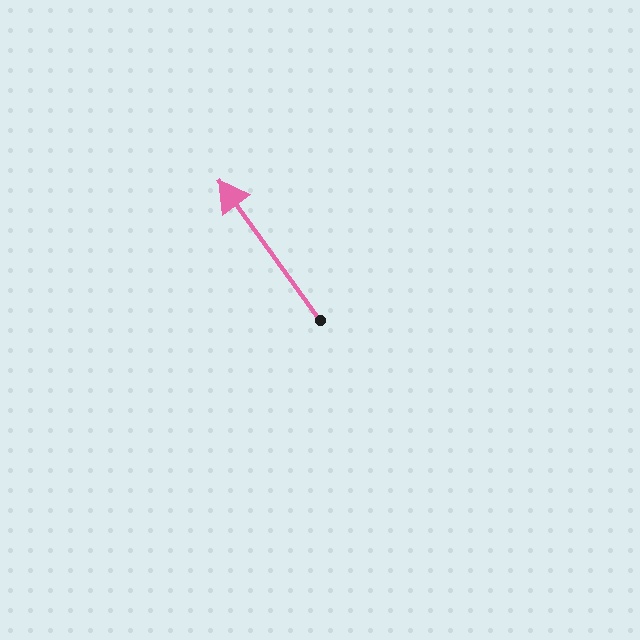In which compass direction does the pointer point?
Northwest.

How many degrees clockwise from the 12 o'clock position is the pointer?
Approximately 324 degrees.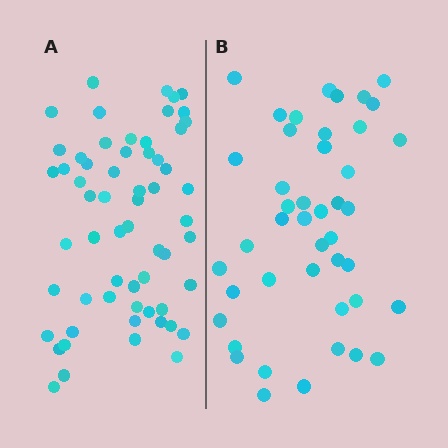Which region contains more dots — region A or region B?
Region A (the left region) has more dots.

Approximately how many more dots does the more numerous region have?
Region A has approximately 15 more dots than region B.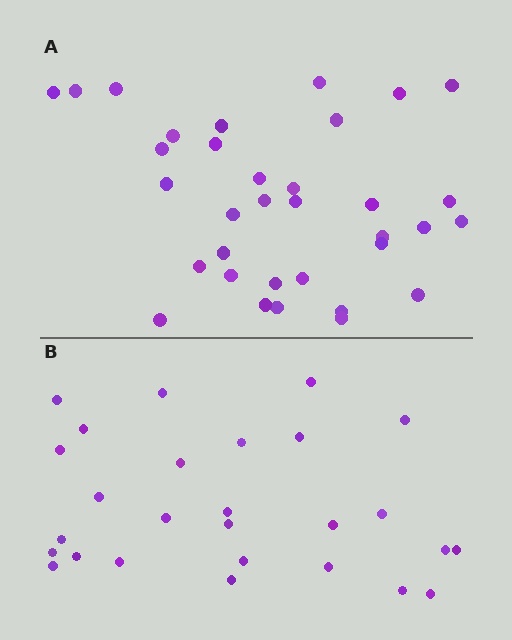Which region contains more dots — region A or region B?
Region A (the top region) has more dots.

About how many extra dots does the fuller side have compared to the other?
Region A has roughly 8 or so more dots than region B.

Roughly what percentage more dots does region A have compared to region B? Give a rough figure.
About 25% more.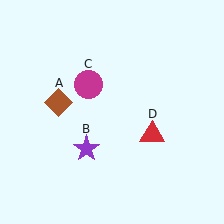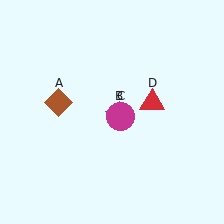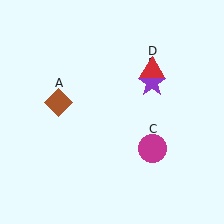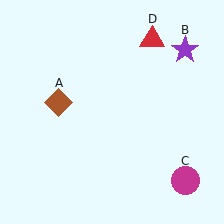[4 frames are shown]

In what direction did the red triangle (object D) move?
The red triangle (object D) moved up.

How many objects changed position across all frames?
3 objects changed position: purple star (object B), magenta circle (object C), red triangle (object D).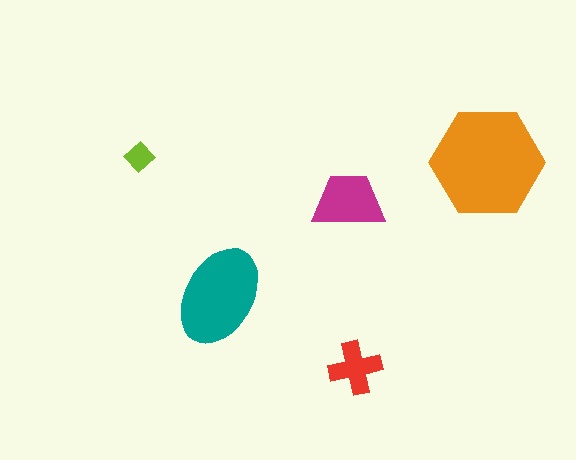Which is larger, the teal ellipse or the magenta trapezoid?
The teal ellipse.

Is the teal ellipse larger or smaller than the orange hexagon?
Smaller.